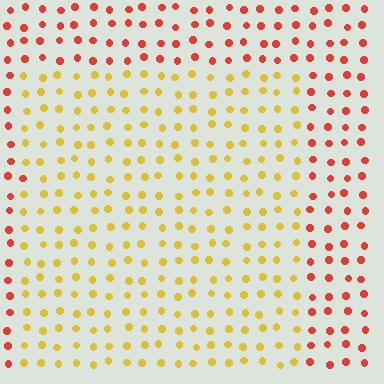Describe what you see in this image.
The image is filled with small red elements in a uniform arrangement. A rectangle-shaped region is visible where the elements are tinted to a slightly different hue, forming a subtle color boundary.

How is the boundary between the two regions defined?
The boundary is defined purely by a slight shift in hue (about 48 degrees). Spacing, size, and orientation are identical on both sides.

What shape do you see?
I see a rectangle.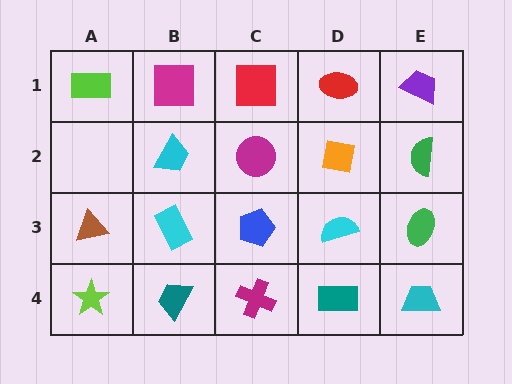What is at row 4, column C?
A magenta cross.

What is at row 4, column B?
A teal trapezoid.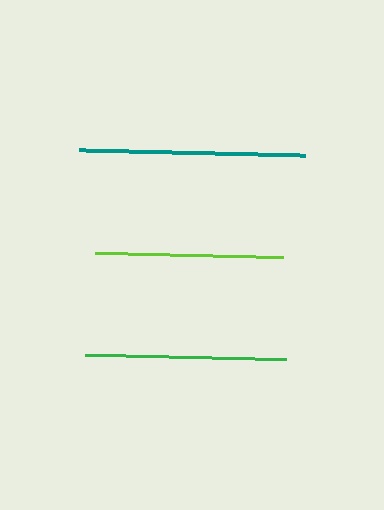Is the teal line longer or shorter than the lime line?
The teal line is longer than the lime line.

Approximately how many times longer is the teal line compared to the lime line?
The teal line is approximately 1.2 times the length of the lime line.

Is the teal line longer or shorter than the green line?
The teal line is longer than the green line.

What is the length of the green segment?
The green segment is approximately 200 pixels long.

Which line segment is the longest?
The teal line is the longest at approximately 226 pixels.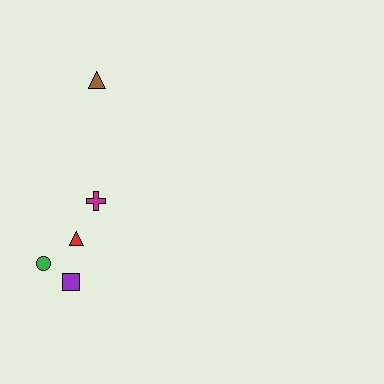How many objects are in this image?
There are 5 objects.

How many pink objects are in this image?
There are no pink objects.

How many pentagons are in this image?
There are no pentagons.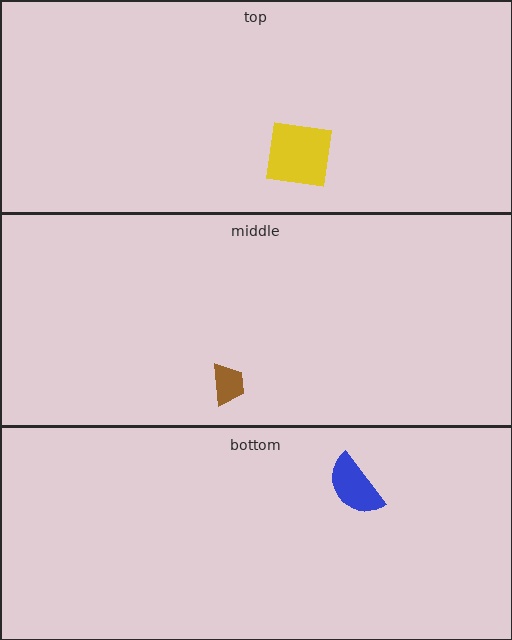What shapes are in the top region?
The yellow square.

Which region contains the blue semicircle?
The bottom region.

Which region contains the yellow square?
The top region.